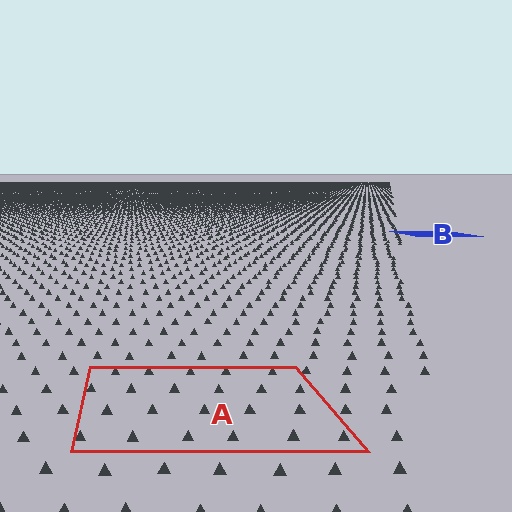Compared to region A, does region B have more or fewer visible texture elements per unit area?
Region B has more texture elements per unit area — they are packed more densely because it is farther away.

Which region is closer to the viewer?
Region A is closer. The texture elements there are larger and more spread out.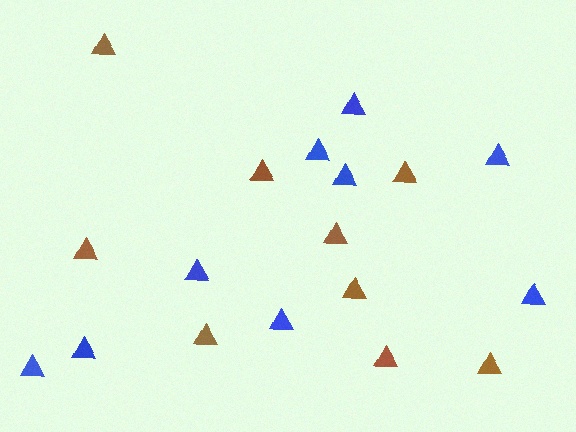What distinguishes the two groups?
There are 2 groups: one group of blue triangles (9) and one group of brown triangles (9).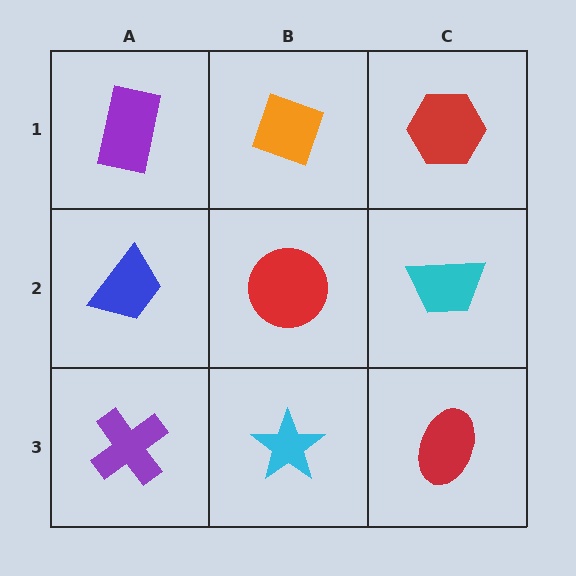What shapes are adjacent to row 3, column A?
A blue trapezoid (row 2, column A), a cyan star (row 3, column B).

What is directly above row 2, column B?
An orange diamond.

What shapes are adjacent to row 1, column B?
A red circle (row 2, column B), a purple rectangle (row 1, column A), a red hexagon (row 1, column C).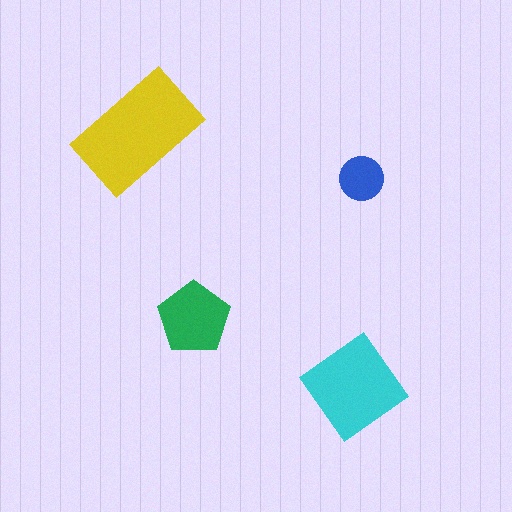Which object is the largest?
The yellow rectangle.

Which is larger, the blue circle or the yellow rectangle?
The yellow rectangle.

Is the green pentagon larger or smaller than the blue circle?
Larger.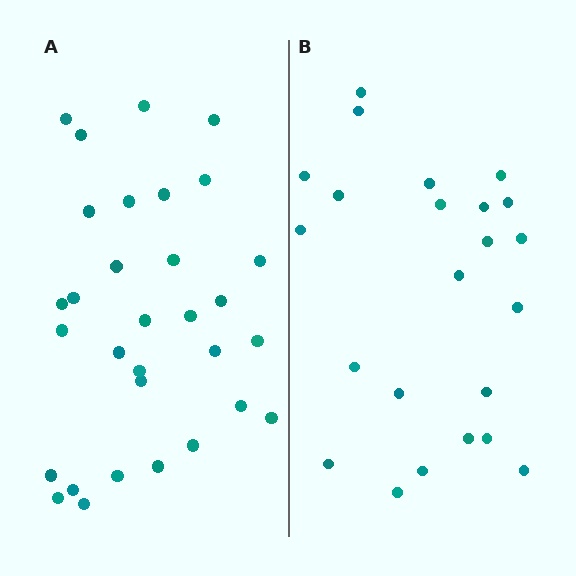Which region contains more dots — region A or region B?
Region A (the left region) has more dots.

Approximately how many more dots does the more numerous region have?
Region A has roughly 8 or so more dots than region B.